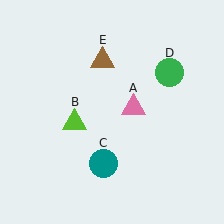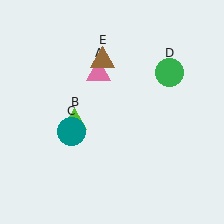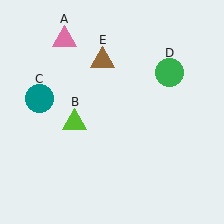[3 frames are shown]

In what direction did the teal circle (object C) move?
The teal circle (object C) moved up and to the left.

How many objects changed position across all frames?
2 objects changed position: pink triangle (object A), teal circle (object C).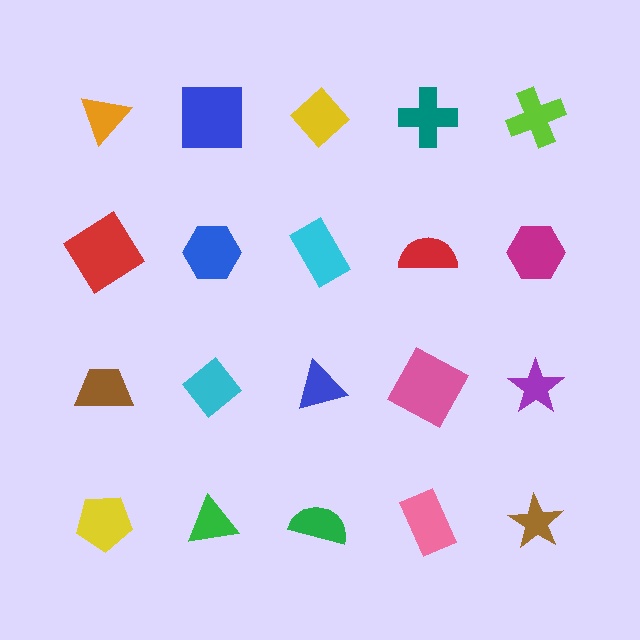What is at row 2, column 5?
A magenta hexagon.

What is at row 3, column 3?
A blue triangle.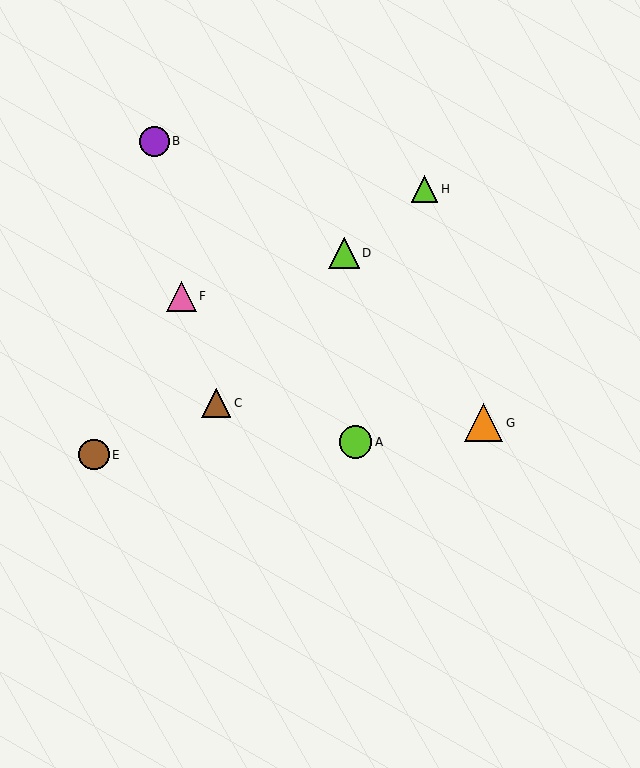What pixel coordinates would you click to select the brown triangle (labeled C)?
Click at (216, 403) to select the brown triangle C.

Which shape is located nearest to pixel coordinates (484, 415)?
The orange triangle (labeled G) at (484, 423) is nearest to that location.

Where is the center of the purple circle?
The center of the purple circle is at (154, 141).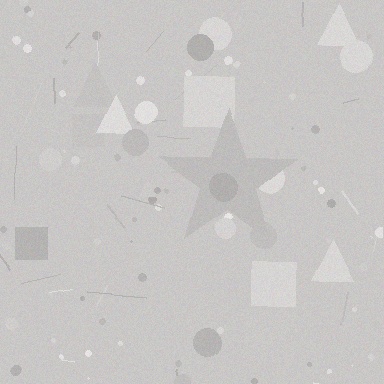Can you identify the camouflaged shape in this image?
The camouflaged shape is a star.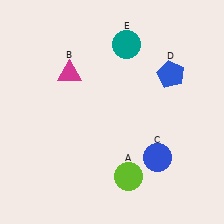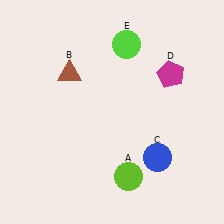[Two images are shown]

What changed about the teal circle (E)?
In Image 1, E is teal. In Image 2, it changed to lime.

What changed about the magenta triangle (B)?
In Image 1, B is magenta. In Image 2, it changed to brown.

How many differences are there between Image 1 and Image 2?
There are 3 differences between the two images.